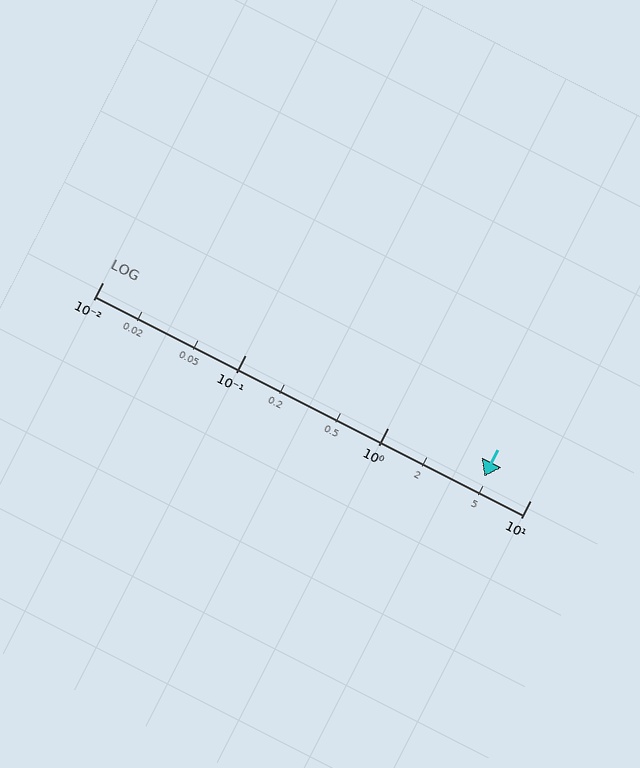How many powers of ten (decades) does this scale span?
The scale spans 3 decades, from 0.01 to 10.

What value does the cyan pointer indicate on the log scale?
The pointer indicates approximately 4.8.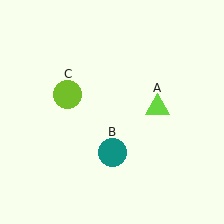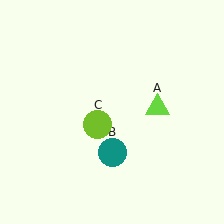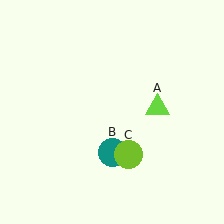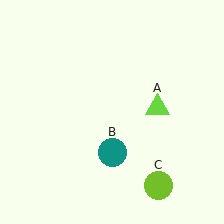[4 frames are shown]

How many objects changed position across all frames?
1 object changed position: lime circle (object C).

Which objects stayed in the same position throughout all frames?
Lime triangle (object A) and teal circle (object B) remained stationary.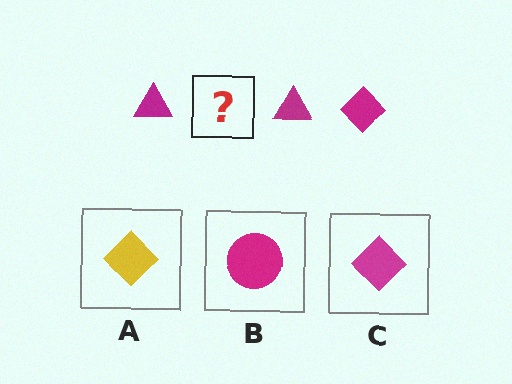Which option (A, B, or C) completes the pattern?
C.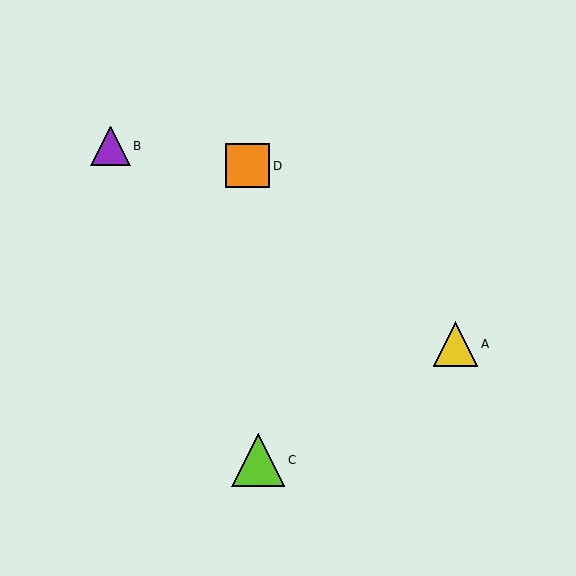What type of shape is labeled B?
Shape B is a purple triangle.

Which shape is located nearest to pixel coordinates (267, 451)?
The lime triangle (labeled C) at (258, 460) is nearest to that location.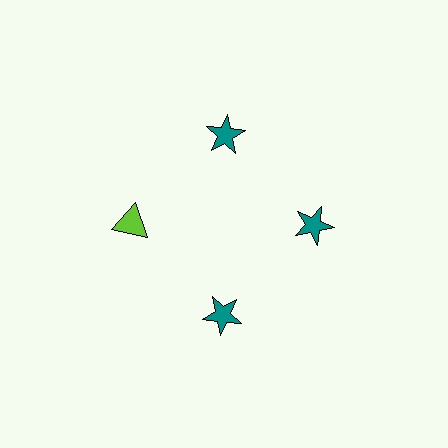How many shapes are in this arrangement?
There are 4 shapes arranged in a ring pattern.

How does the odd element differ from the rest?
It differs in both color (lime instead of teal) and shape (triangle instead of star).